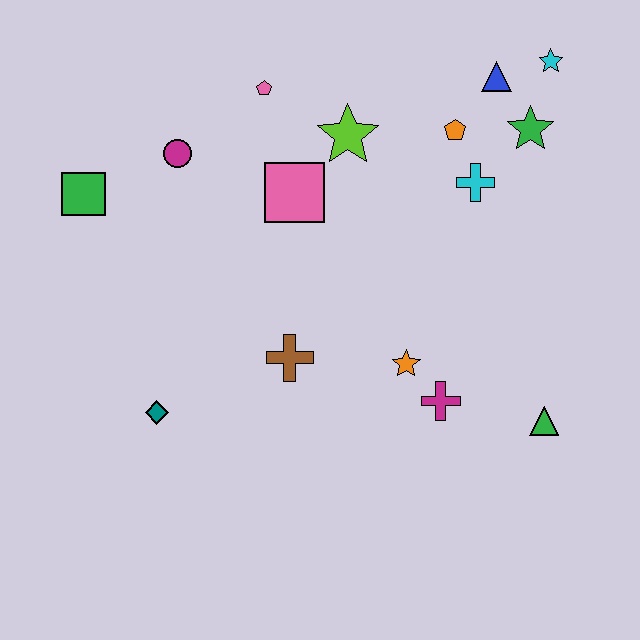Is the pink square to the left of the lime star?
Yes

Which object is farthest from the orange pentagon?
The teal diamond is farthest from the orange pentagon.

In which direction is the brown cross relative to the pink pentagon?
The brown cross is below the pink pentagon.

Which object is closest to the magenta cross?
The orange star is closest to the magenta cross.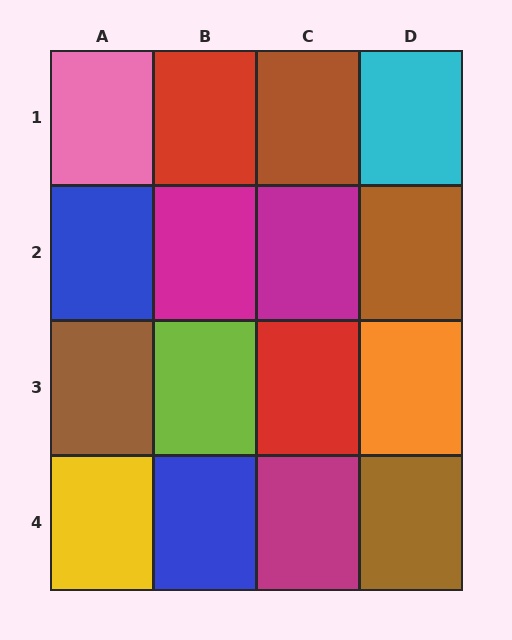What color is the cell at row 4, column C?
Magenta.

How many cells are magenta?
3 cells are magenta.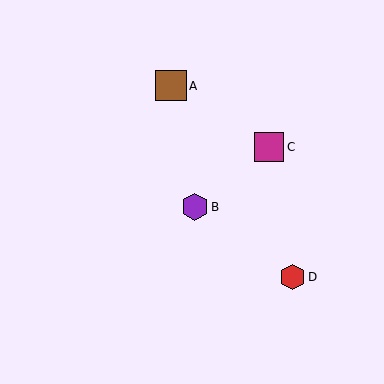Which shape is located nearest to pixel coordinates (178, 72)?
The brown square (labeled A) at (171, 86) is nearest to that location.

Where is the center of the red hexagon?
The center of the red hexagon is at (292, 277).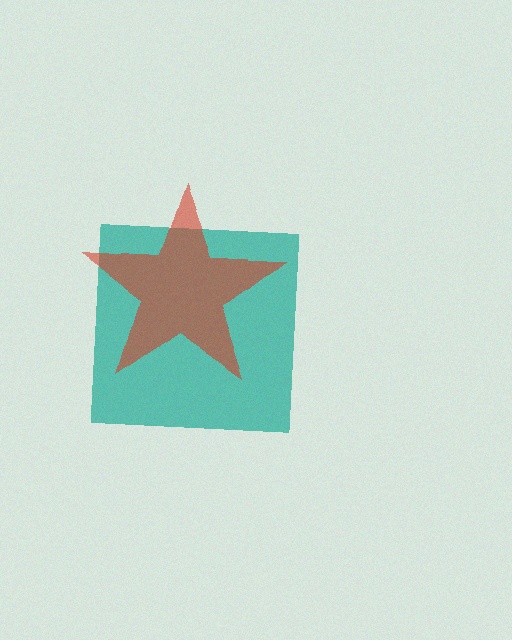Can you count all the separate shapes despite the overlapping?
Yes, there are 2 separate shapes.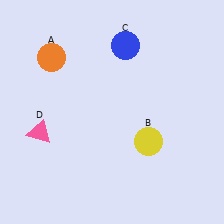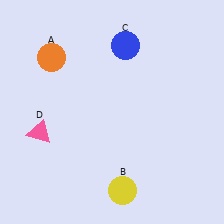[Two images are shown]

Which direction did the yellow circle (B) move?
The yellow circle (B) moved down.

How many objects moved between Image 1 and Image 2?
1 object moved between the two images.